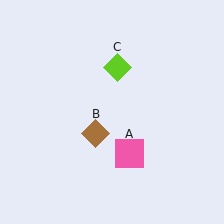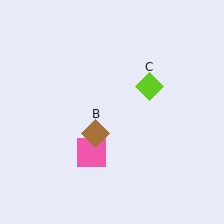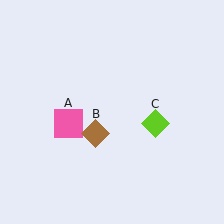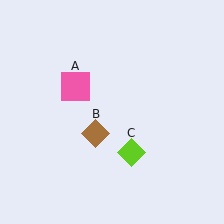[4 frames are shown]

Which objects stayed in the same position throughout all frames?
Brown diamond (object B) remained stationary.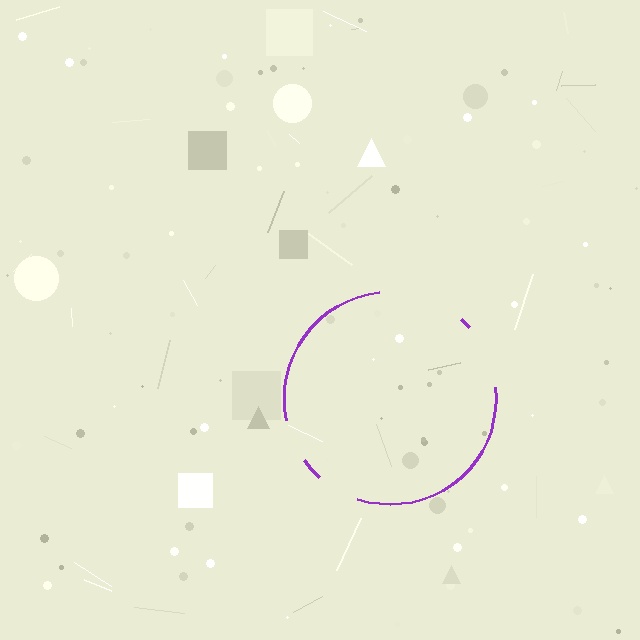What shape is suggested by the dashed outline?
The dashed outline suggests a circle.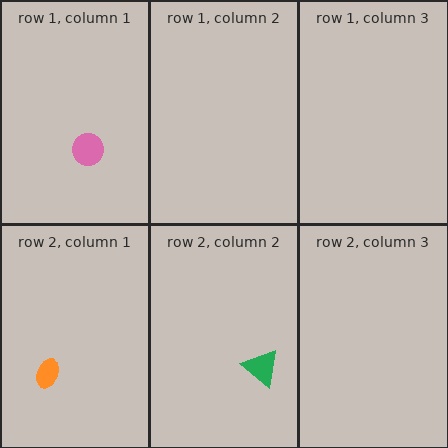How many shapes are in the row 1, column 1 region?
1.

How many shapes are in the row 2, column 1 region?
1.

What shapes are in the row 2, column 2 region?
The green triangle.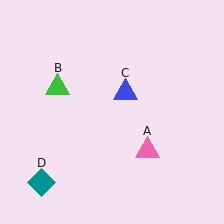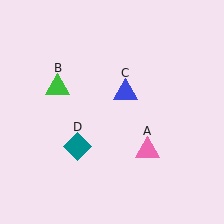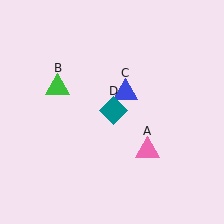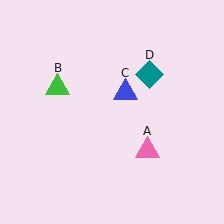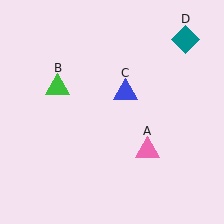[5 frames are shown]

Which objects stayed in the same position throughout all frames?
Pink triangle (object A) and green triangle (object B) and blue triangle (object C) remained stationary.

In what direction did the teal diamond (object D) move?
The teal diamond (object D) moved up and to the right.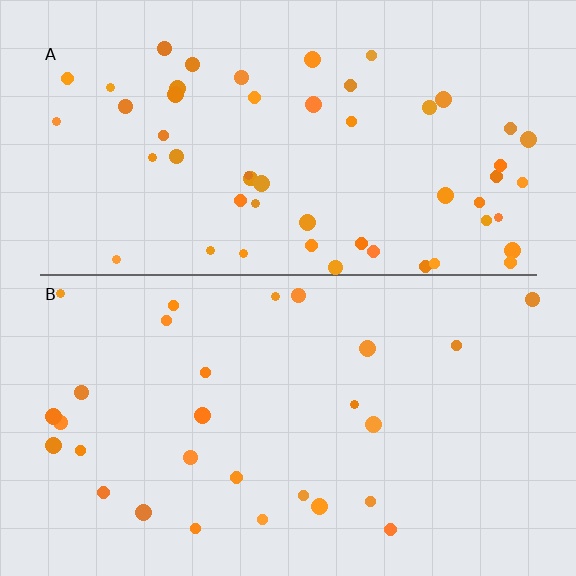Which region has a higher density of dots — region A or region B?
A (the top).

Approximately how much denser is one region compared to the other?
Approximately 1.9× — region A over region B.